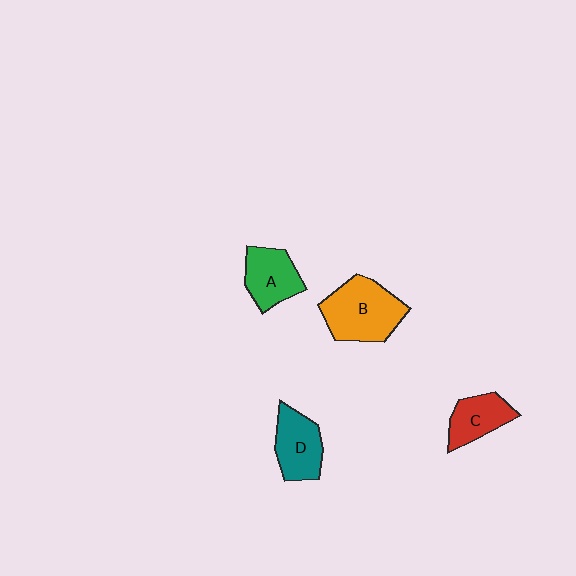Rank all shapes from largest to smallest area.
From largest to smallest: B (orange), D (teal), A (green), C (red).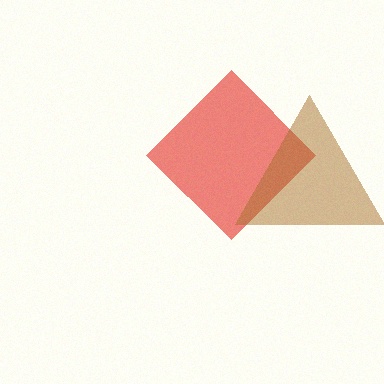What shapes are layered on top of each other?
The layered shapes are: a red diamond, a brown triangle.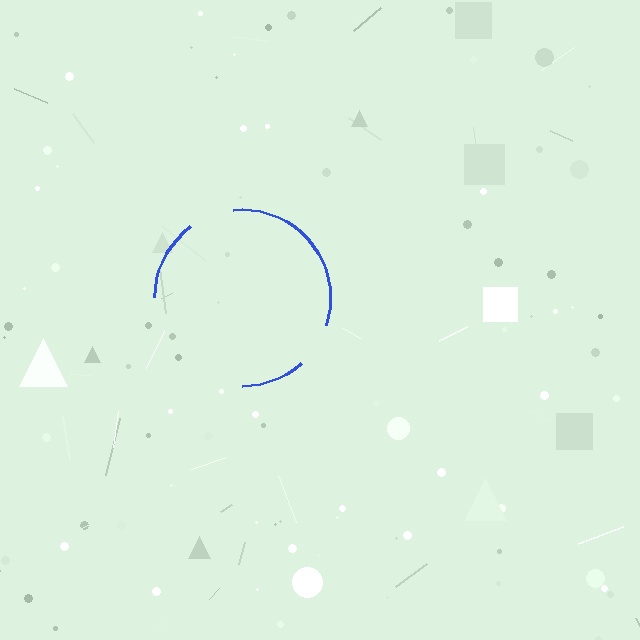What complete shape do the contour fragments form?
The contour fragments form a circle.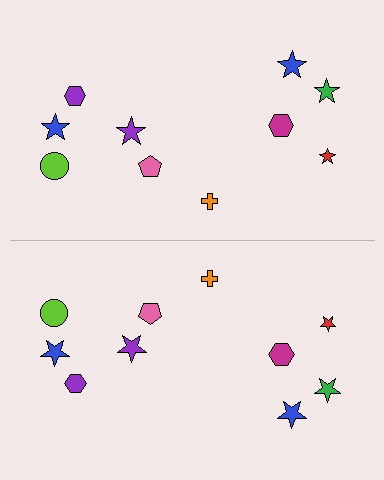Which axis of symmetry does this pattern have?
The pattern has a horizontal axis of symmetry running through the center of the image.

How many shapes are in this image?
There are 20 shapes in this image.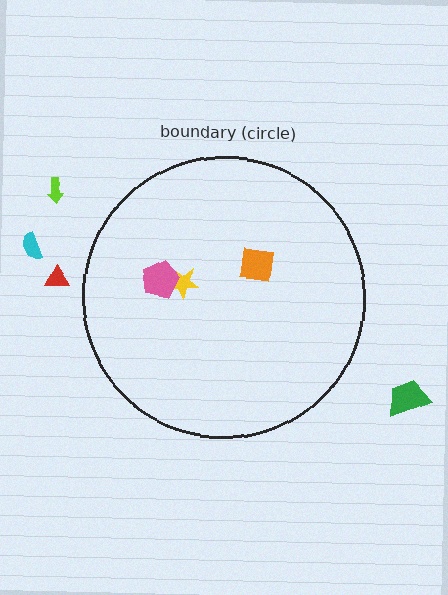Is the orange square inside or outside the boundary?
Inside.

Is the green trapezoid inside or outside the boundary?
Outside.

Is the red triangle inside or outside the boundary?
Outside.